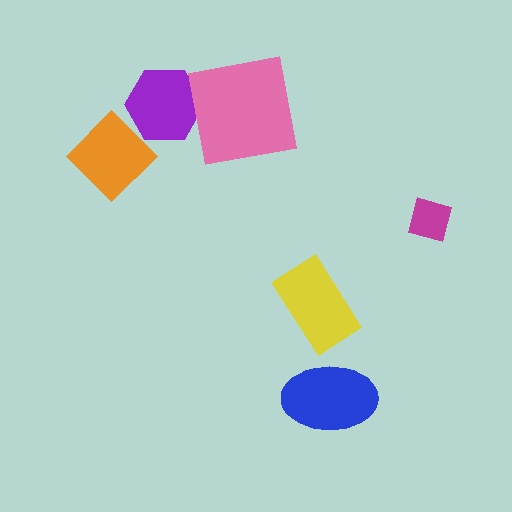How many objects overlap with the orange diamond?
1 object overlaps with the orange diamond.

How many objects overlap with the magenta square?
0 objects overlap with the magenta square.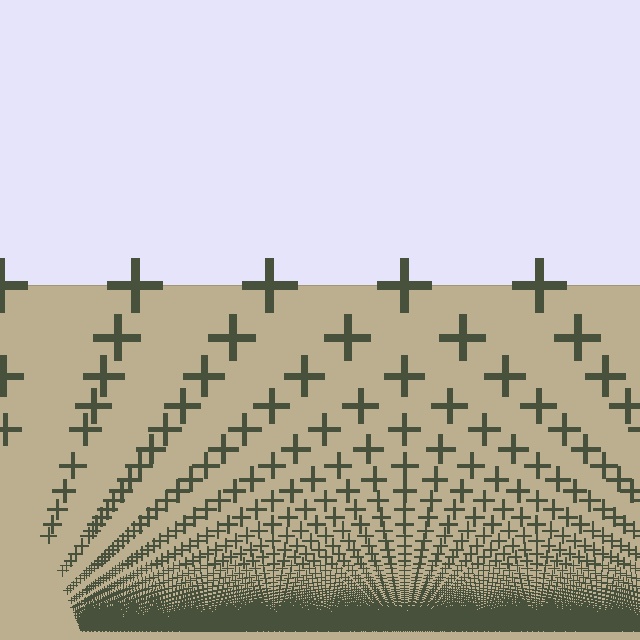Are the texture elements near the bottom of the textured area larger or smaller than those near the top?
Smaller. The gradient is inverted — elements near the bottom are smaller and denser.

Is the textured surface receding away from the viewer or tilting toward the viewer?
The surface appears to tilt toward the viewer. Texture elements get larger and sparser toward the top.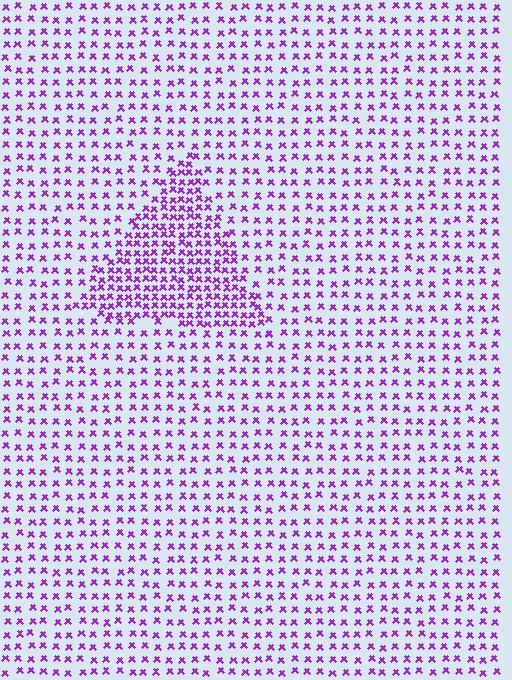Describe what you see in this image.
The image contains small purple elements arranged at two different densities. A triangle-shaped region is visible where the elements are more densely packed than the surrounding area.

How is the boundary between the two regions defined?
The boundary is defined by a change in element density (approximately 2.0x ratio). All elements are the same color, size, and shape.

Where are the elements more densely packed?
The elements are more densely packed inside the triangle boundary.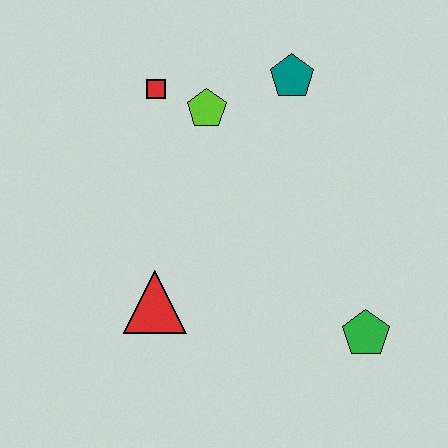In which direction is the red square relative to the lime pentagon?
The red square is to the left of the lime pentagon.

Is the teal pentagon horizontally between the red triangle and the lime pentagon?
No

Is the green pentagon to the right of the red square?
Yes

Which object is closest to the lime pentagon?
The red square is closest to the lime pentagon.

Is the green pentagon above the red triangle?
No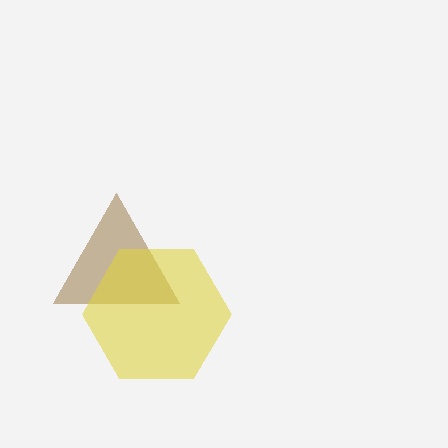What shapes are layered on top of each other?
The layered shapes are: a brown triangle, a yellow hexagon.